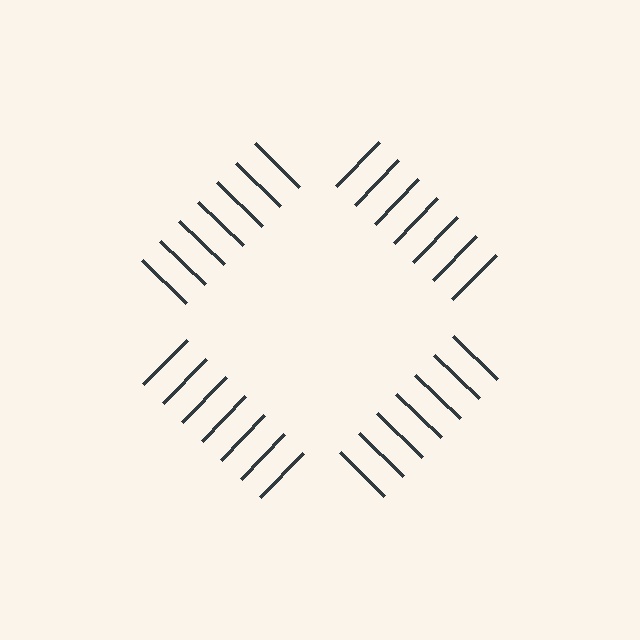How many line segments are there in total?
28 — 7 along each of the 4 edges.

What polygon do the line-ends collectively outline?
An illusory square — the line segments terminate on its edges but no continuous stroke is drawn.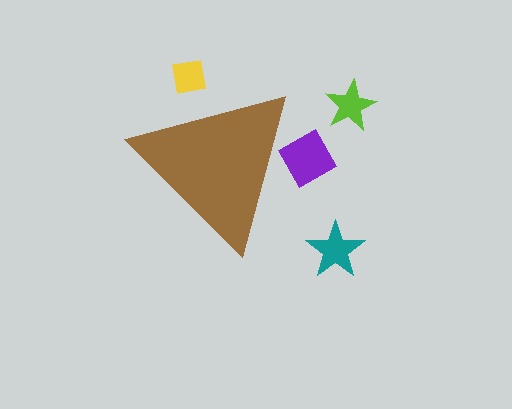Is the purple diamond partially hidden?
Yes, the purple diamond is partially hidden behind the brown triangle.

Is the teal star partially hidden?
No, the teal star is fully visible.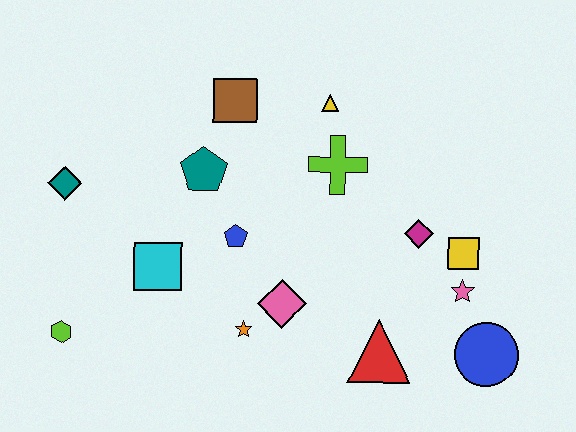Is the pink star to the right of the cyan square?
Yes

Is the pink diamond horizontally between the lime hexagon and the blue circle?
Yes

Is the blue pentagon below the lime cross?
Yes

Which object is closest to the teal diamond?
The cyan square is closest to the teal diamond.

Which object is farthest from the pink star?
The teal diamond is farthest from the pink star.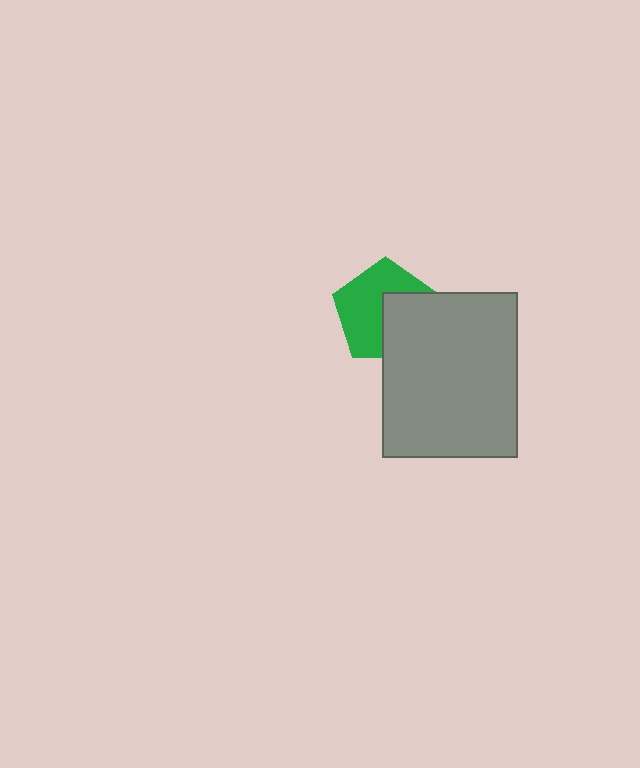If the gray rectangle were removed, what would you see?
You would see the complete green pentagon.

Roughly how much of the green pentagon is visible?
About half of it is visible (roughly 58%).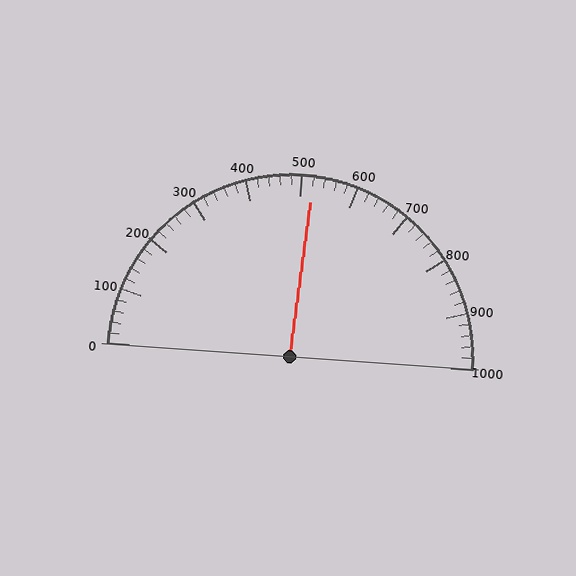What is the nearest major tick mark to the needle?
The nearest major tick mark is 500.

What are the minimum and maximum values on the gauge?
The gauge ranges from 0 to 1000.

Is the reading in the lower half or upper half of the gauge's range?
The reading is in the upper half of the range (0 to 1000).